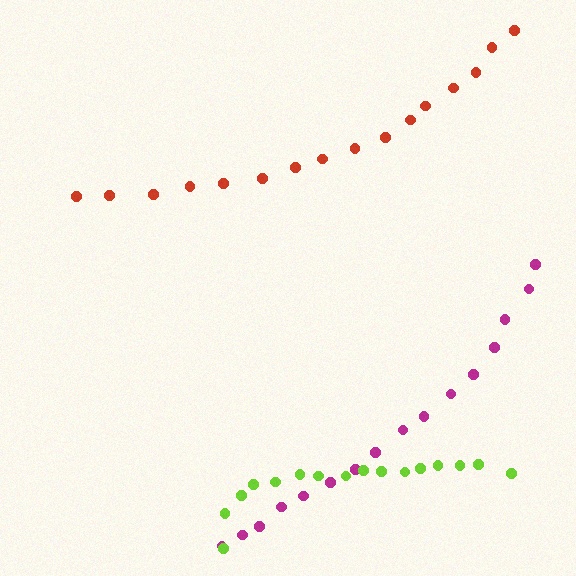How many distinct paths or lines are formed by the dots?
There are 3 distinct paths.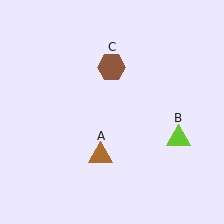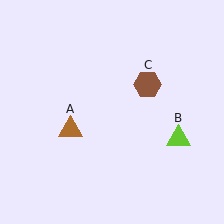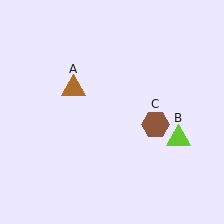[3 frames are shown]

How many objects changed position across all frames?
2 objects changed position: brown triangle (object A), brown hexagon (object C).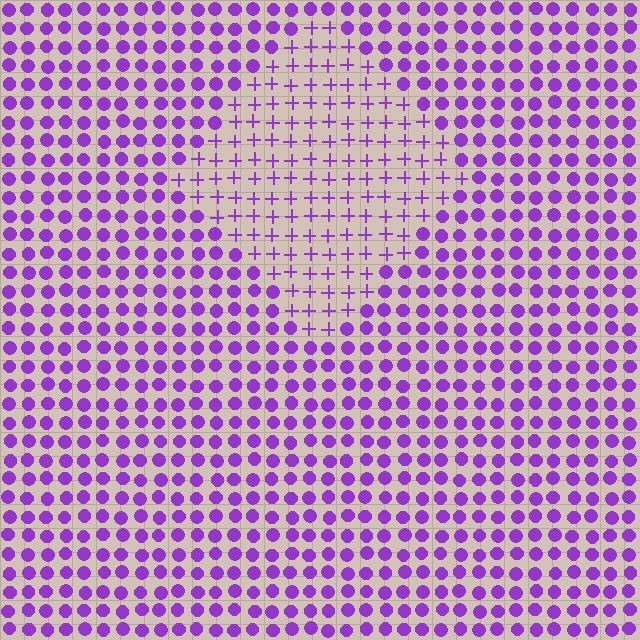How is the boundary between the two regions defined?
The boundary is defined by a change in element shape: plus signs inside vs. circles outside. All elements share the same color and spacing.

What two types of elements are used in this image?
The image uses plus signs inside the diamond region and circles outside it.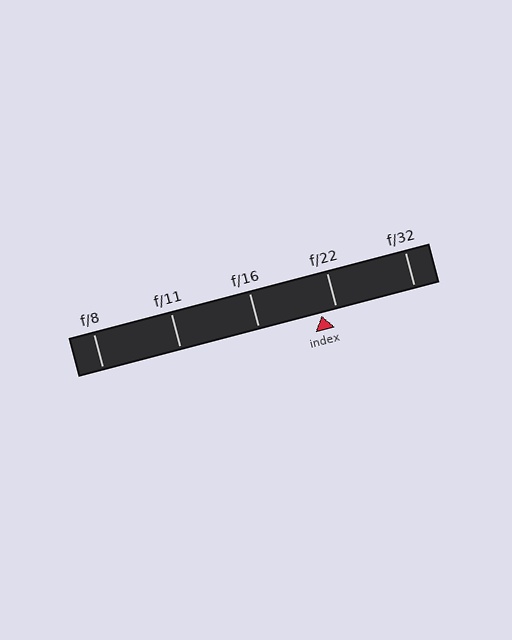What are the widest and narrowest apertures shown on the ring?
The widest aperture shown is f/8 and the narrowest is f/32.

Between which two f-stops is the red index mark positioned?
The index mark is between f/16 and f/22.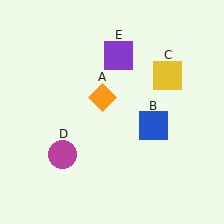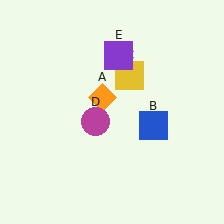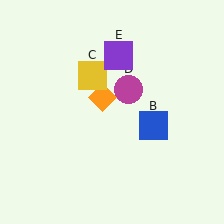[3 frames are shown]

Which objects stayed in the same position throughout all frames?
Orange diamond (object A) and blue square (object B) and purple square (object E) remained stationary.